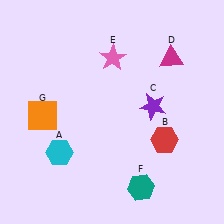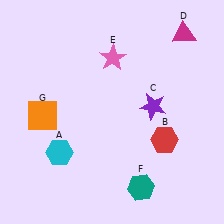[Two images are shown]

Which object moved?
The magenta triangle (D) moved up.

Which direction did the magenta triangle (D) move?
The magenta triangle (D) moved up.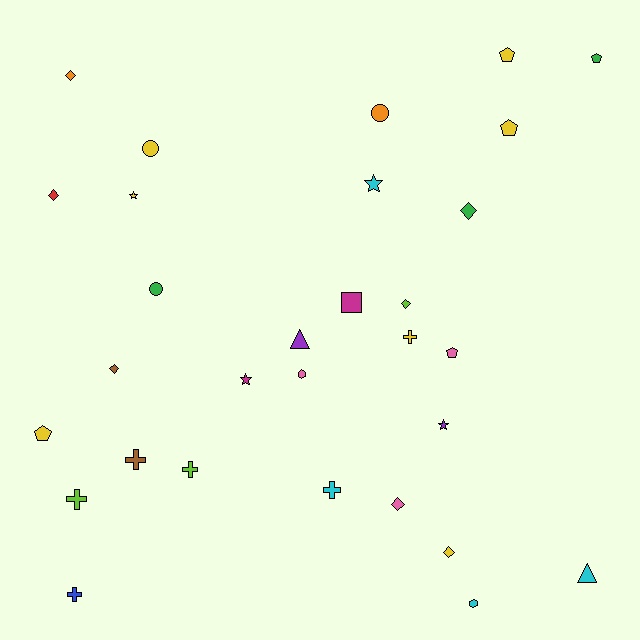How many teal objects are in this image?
There are no teal objects.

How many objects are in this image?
There are 30 objects.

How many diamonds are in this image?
There are 7 diamonds.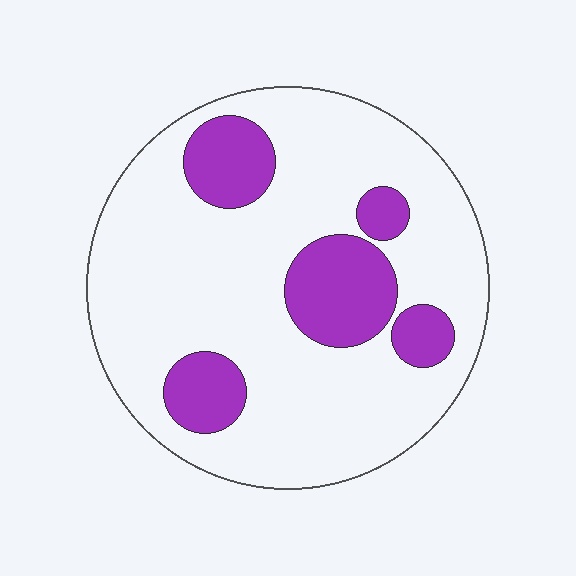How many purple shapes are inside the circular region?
5.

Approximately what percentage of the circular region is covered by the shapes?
Approximately 20%.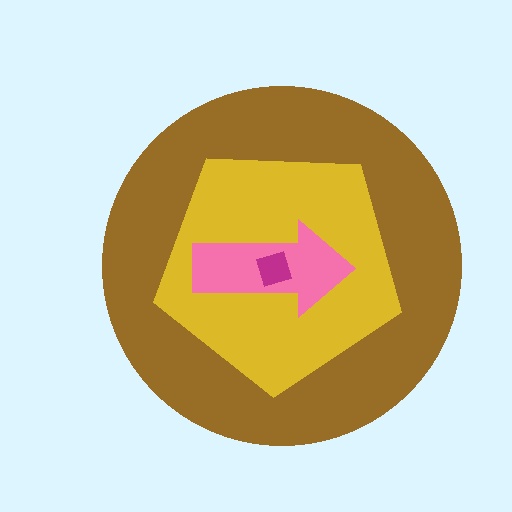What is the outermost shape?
The brown circle.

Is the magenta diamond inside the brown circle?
Yes.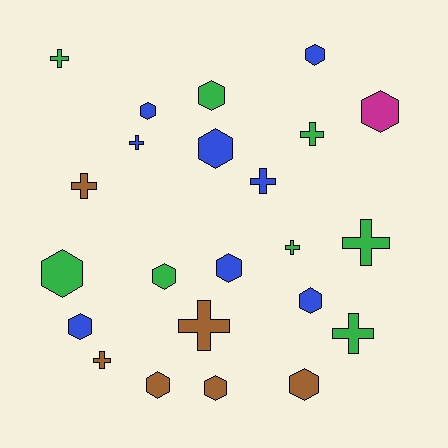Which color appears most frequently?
Blue, with 8 objects.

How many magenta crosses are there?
There are no magenta crosses.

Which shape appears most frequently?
Hexagon, with 13 objects.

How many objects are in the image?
There are 23 objects.